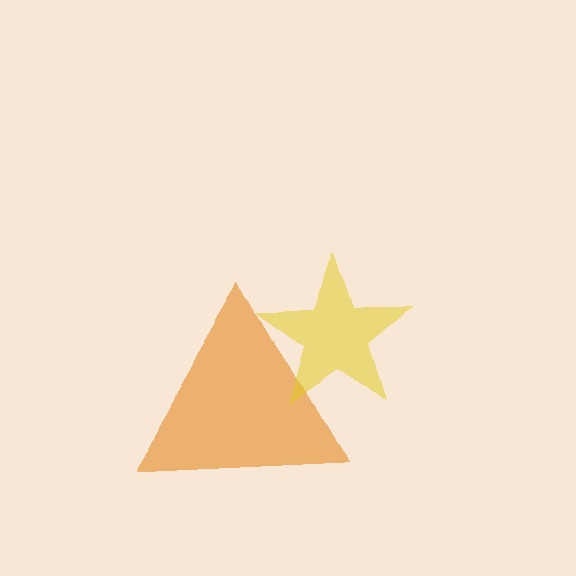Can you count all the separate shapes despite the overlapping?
Yes, there are 2 separate shapes.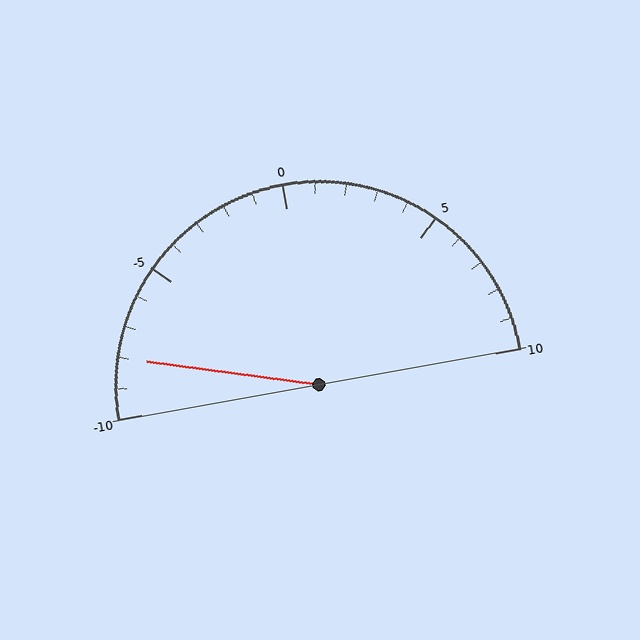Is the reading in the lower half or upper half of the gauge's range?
The reading is in the lower half of the range (-10 to 10).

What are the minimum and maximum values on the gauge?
The gauge ranges from -10 to 10.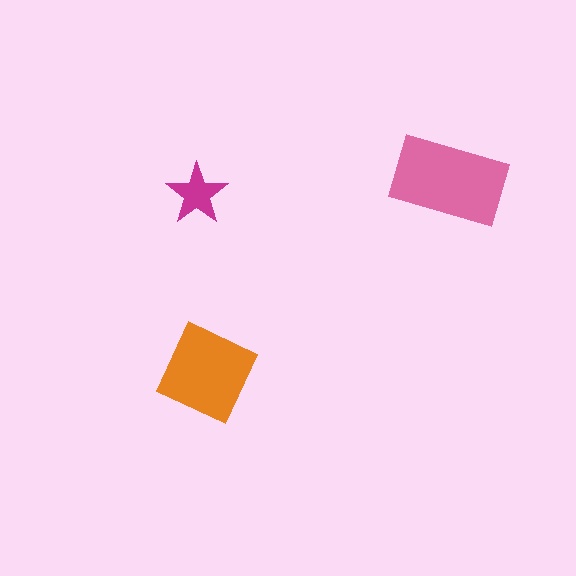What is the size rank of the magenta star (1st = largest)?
3rd.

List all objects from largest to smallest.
The pink rectangle, the orange diamond, the magenta star.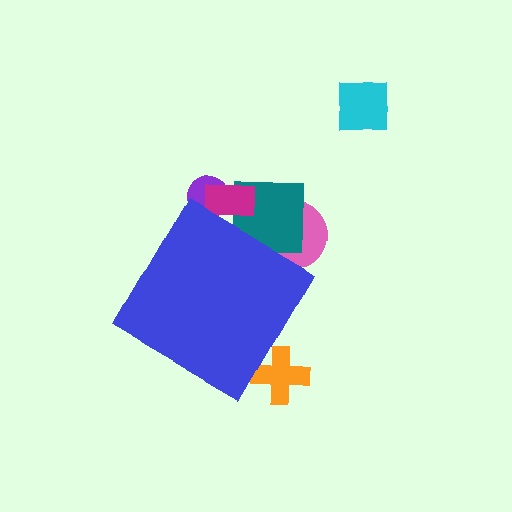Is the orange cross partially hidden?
Yes, the orange cross is partially hidden behind the blue diamond.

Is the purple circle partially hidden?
Yes, the purple circle is partially hidden behind the blue diamond.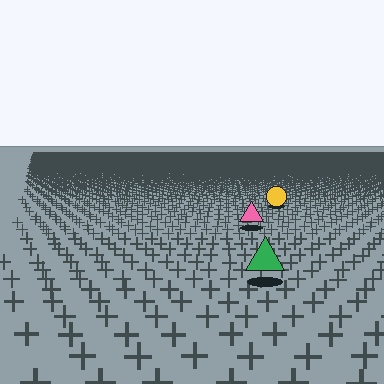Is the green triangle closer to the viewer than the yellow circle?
Yes. The green triangle is closer — you can tell from the texture gradient: the ground texture is coarser near it.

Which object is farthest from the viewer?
The yellow circle is farthest from the viewer. It appears smaller and the ground texture around it is denser.